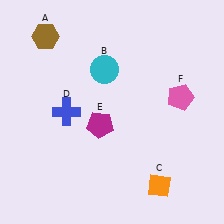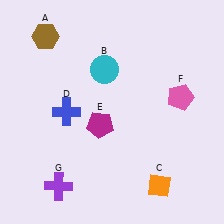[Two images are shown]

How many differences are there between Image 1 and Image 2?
There is 1 difference between the two images.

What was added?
A purple cross (G) was added in Image 2.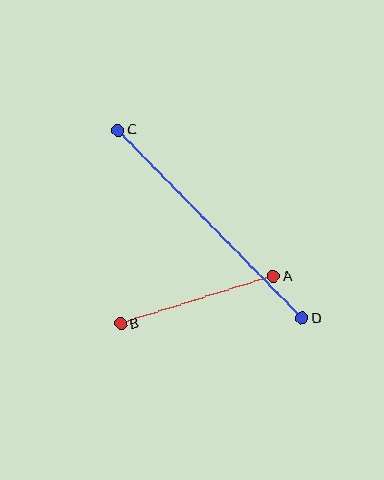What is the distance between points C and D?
The distance is approximately 263 pixels.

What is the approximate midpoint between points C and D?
The midpoint is at approximately (210, 224) pixels.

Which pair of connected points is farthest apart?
Points C and D are farthest apart.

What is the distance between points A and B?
The distance is approximately 160 pixels.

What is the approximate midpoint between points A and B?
The midpoint is at approximately (197, 300) pixels.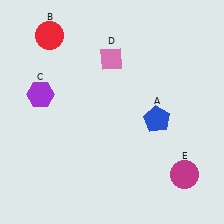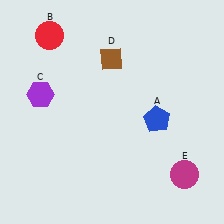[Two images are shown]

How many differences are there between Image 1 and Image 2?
There is 1 difference between the two images.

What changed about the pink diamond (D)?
In Image 1, D is pink. In Image 2, it changed to brown.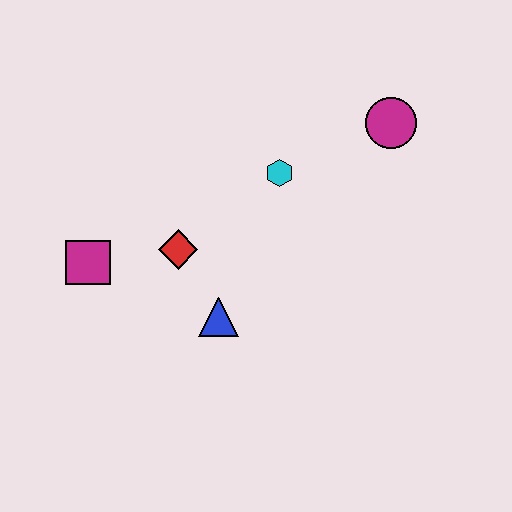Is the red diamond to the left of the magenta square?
No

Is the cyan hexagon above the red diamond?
Yes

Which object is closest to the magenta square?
The red diamond is closest to the magenta square.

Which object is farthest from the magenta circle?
The magenta square is farthest from the magenta circle.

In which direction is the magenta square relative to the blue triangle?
The magenta square is to the left of the blue triangle.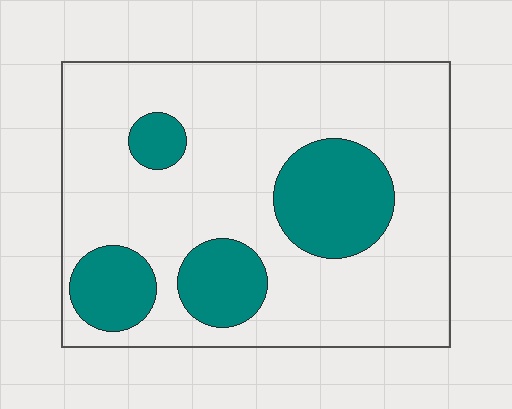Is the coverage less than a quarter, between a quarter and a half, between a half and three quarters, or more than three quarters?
Less than a quarter.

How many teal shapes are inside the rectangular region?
4.